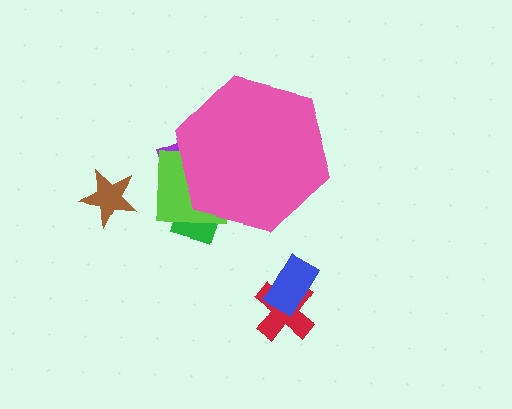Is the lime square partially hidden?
Yes, the lime square is partially hidden behind the pink hexagon.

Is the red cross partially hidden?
No, the red cross is fully visible.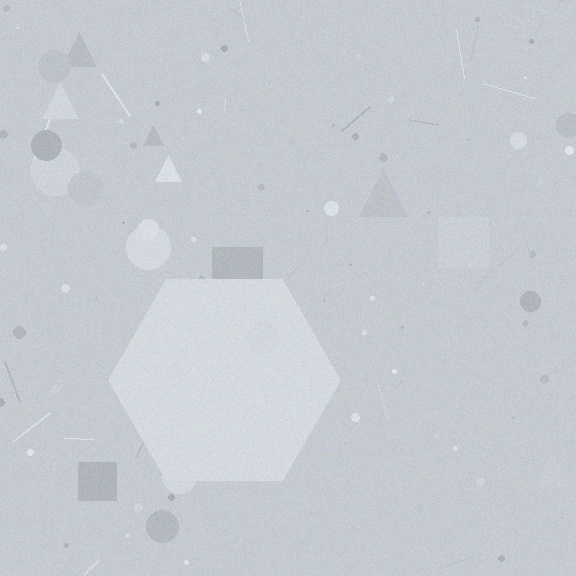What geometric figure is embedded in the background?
A hexagon is embedded in the background.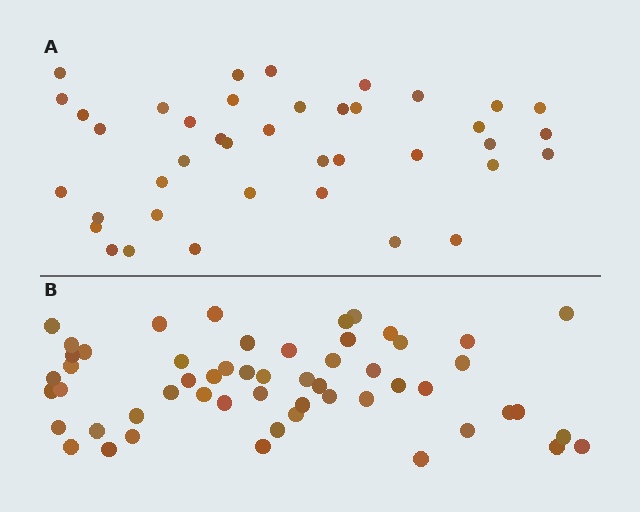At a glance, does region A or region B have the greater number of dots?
Region B (the bottom region) has more dots.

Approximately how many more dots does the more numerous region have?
Region B has approximately 15 more dots than region A.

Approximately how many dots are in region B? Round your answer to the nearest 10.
About 60 dots. (The exact count is 55, which rounds to 60.)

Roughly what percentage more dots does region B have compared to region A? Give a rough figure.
About 40% more.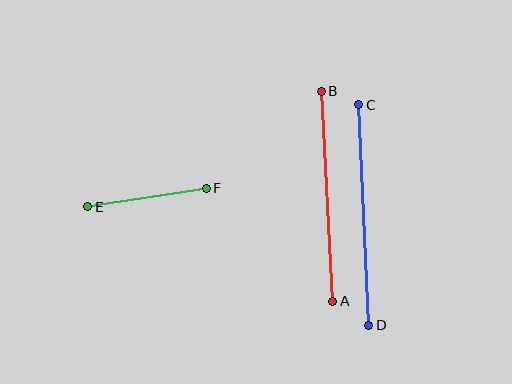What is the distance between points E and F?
The distance is approximately 120 pixels.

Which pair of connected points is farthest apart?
Points C and D are farthest apart.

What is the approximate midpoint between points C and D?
The midpoint is at approximately (364, 215) pixels.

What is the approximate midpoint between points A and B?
The midpoint is at approximately (327, 196) pixels.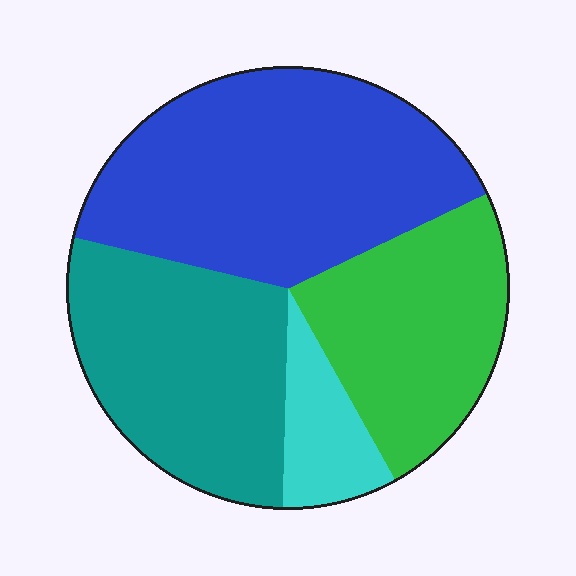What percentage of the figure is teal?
Teal covers about 30% of the figure.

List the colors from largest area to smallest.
From largest to smallest: blue, teal, green, cyan.